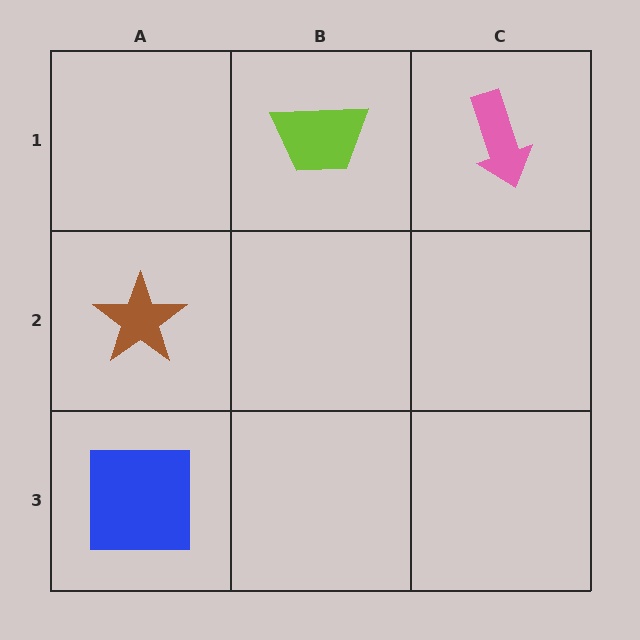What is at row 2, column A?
A brown star.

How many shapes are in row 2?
1 shape.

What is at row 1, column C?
A pink arrow.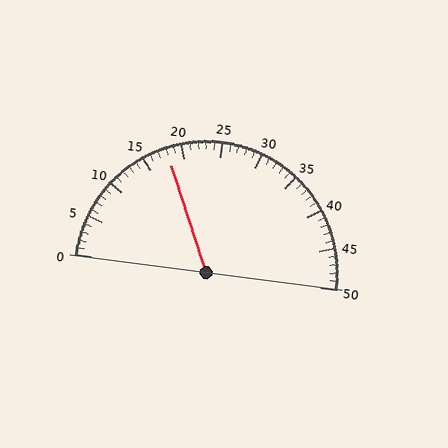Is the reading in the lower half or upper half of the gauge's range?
The reading is in the lower half of the range (0 to 50).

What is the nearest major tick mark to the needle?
The nearest major tick mark is 20.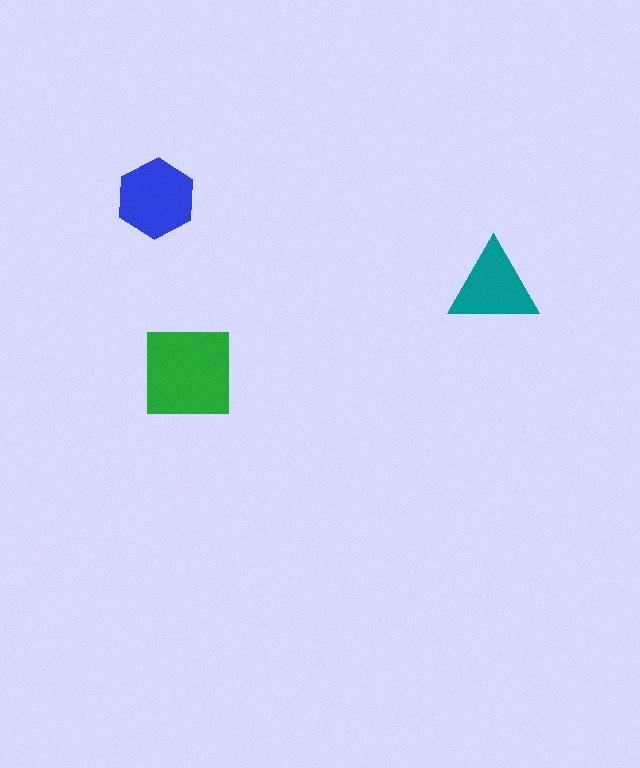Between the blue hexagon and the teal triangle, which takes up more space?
The blue hexagon.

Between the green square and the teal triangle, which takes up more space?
The green square.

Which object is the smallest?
The teal triangle.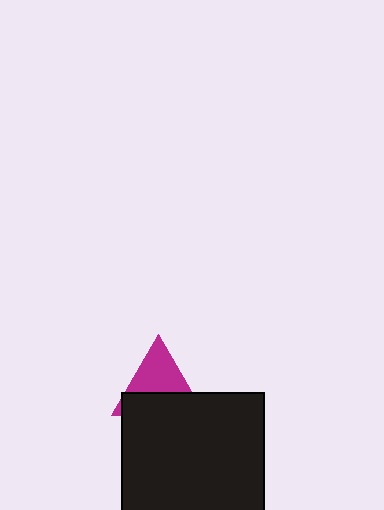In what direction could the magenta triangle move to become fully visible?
The magenta triangle could move up. That would shift it out from behind the black square entirely.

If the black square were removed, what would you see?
You would see the complete magenta triangle.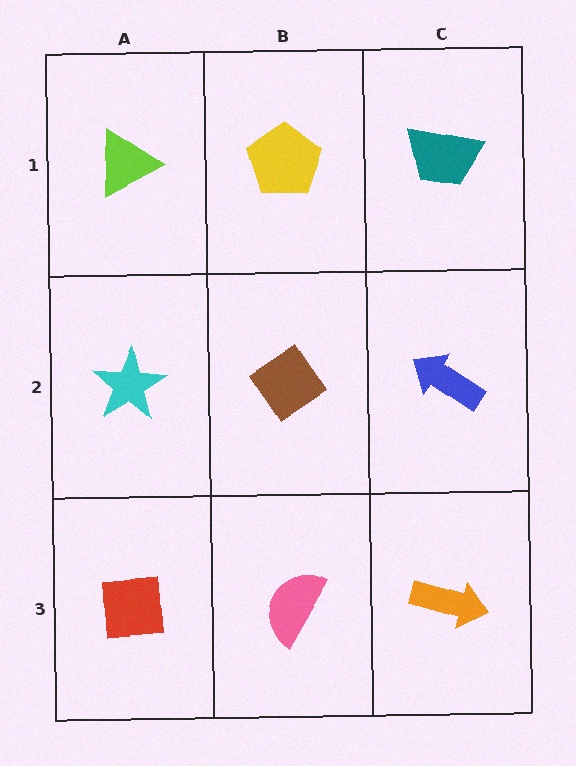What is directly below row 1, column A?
A cyan star.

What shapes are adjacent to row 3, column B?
A brown diamond (row 2, column B), a red square (row 3, column A), an orange arrow (row 3, column C).